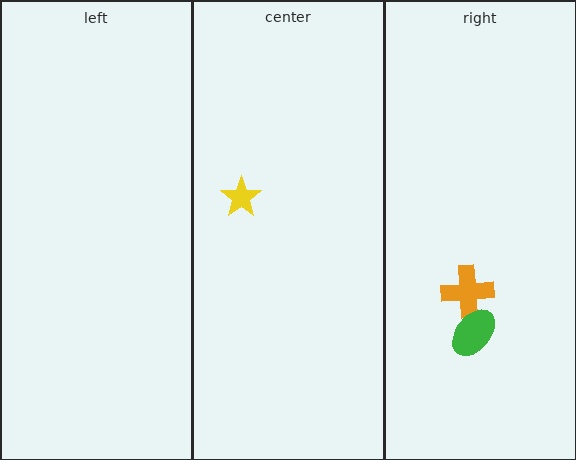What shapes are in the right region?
The orange cross, the green ellipse.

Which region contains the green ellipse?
The right region.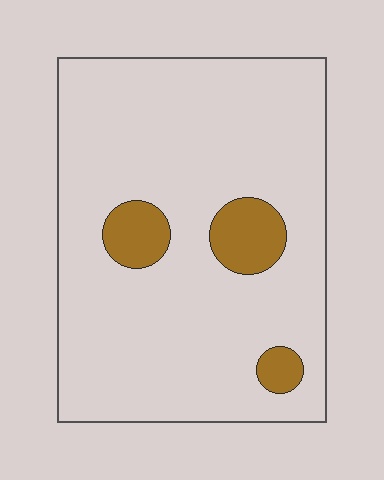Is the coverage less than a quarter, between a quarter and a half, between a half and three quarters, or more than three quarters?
Less than a quarter.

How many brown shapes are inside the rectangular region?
3.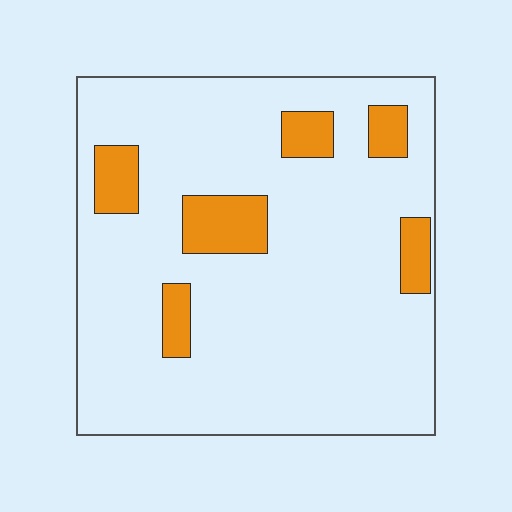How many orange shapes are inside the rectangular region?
6.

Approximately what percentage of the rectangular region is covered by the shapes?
Approximately 15%.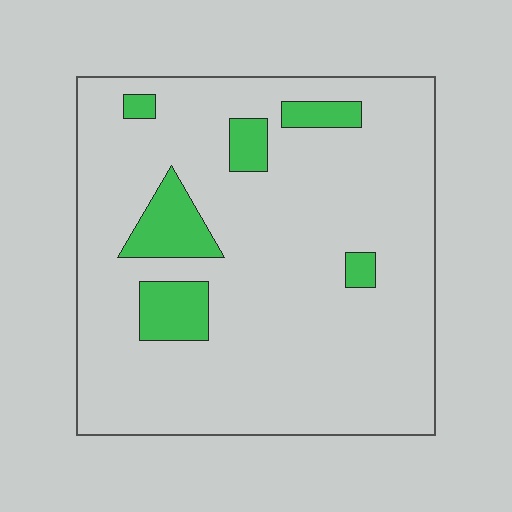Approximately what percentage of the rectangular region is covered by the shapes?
Approximately 10%.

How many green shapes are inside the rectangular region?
6.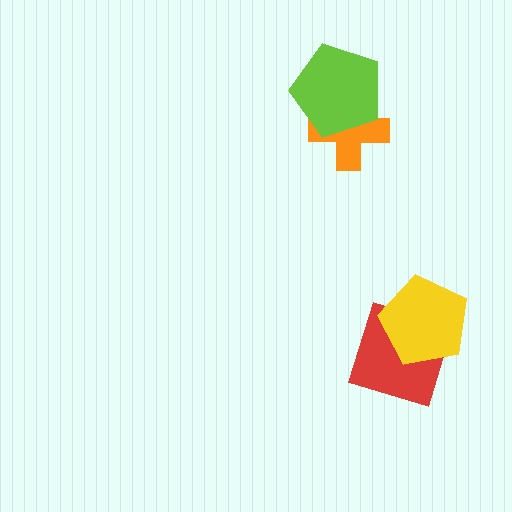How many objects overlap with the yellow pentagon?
1 object overlaps with the yellow pentagon.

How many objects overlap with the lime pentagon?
1 object overlaps with the lime pentagon.